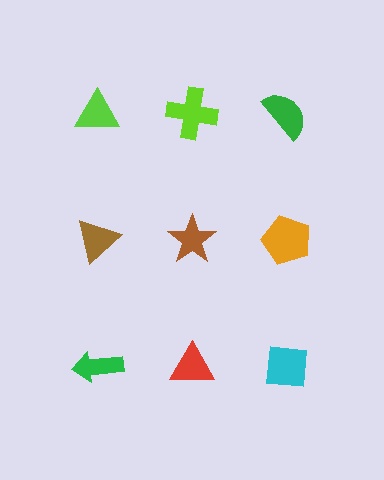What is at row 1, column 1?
A lime triangle.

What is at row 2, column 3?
An orange pentagon.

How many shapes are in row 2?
3 shapes.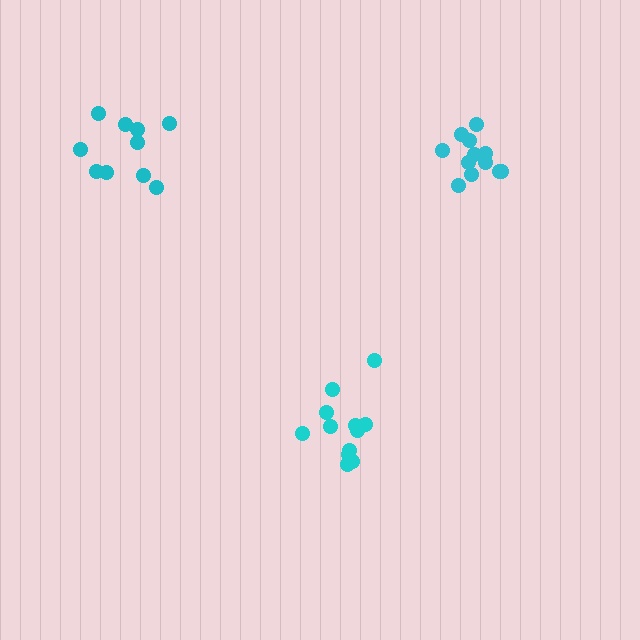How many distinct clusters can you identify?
There are 3 distinct clusters.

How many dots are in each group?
Group 1: 10 dots, Group 2: 12 dots, Group 3: 13 dots (35 total).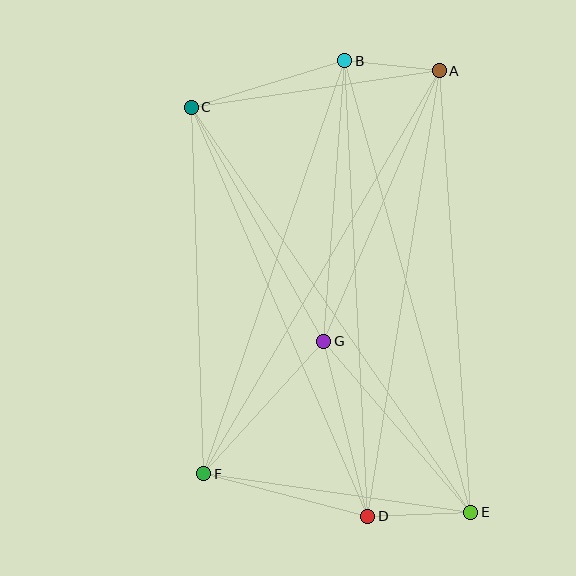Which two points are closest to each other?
Points A and B are closest to each other.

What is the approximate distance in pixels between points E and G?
The distance between E and G is approximately 225 pixels.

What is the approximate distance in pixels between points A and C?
The distance between A and C is approximately 250 pixels.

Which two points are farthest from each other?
Points C and E are farthest from each other.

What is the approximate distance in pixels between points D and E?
The distance between D and E is approximately 103 pixels.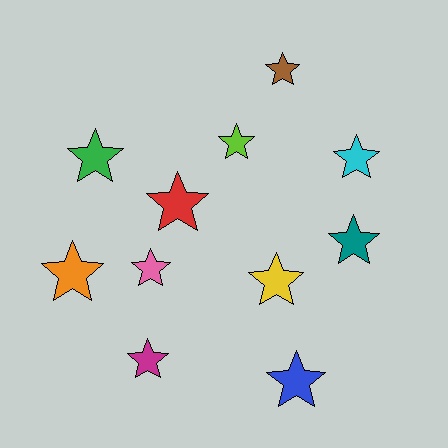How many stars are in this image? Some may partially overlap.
There are 11 stars.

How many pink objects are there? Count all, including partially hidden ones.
There is 1 pink object.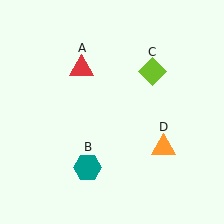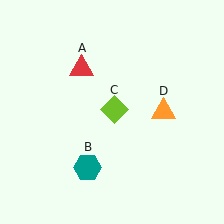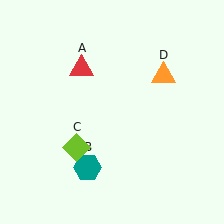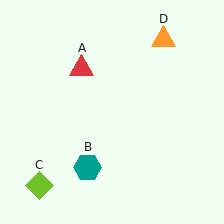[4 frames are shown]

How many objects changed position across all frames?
2 objects changed position: lime diamond (object C), orange triangle (object D).